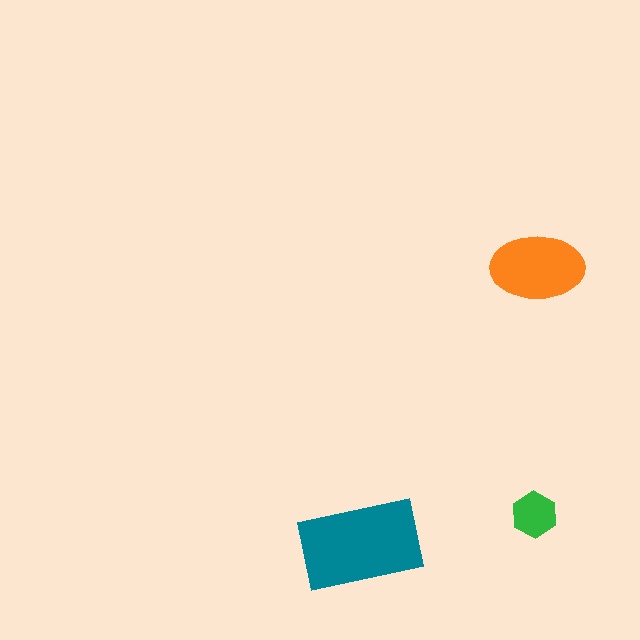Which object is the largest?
The teal rectangle.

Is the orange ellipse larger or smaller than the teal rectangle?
Smaller.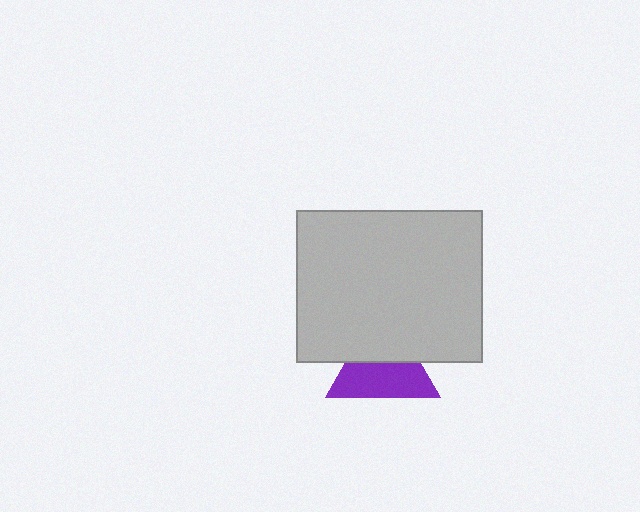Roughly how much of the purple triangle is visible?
About half of it is visible (roughly 56%).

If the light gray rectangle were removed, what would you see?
You would see the complete purple triangle.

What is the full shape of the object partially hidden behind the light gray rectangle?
The partially hidden object is a purple triangle.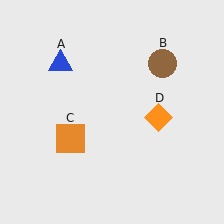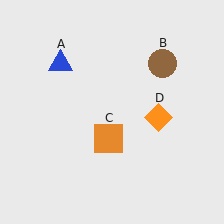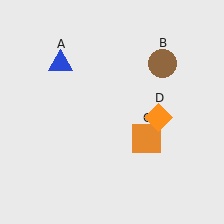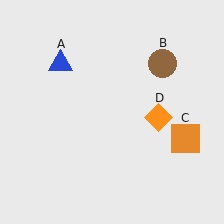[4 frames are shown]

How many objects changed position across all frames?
1 object changed position: orange square (object C).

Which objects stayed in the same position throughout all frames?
Blue triangle (object A) and brown circle (object B) and orange diamond (object D) remained stationary.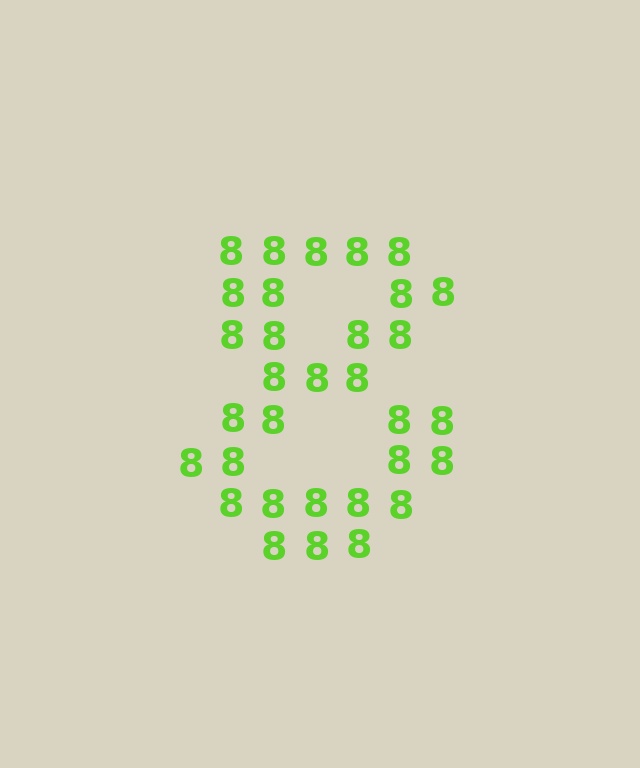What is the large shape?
The large shape is the digit 8.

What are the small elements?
The small elements are digit 8's.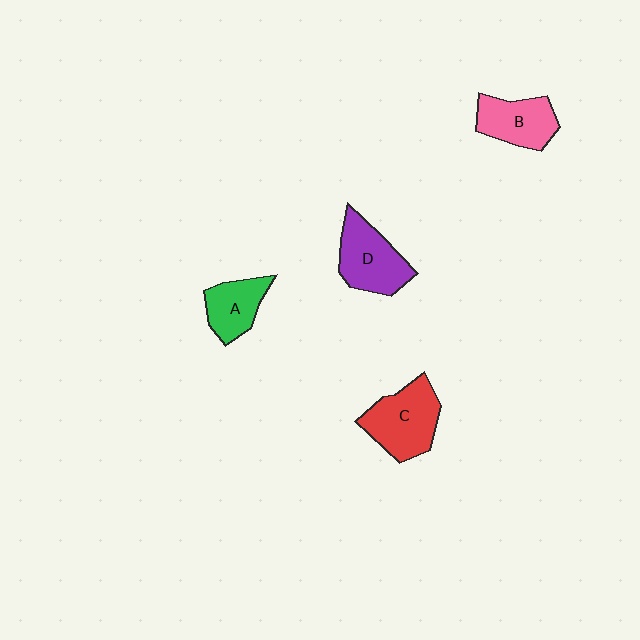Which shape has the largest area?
Shape C (red).